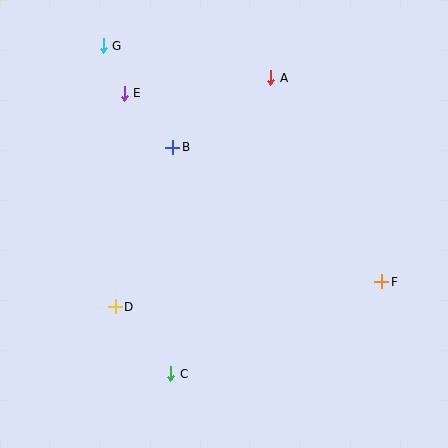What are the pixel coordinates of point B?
Point B is at (173, 147).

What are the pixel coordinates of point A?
Point A is at (271, 78).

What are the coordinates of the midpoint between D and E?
The midpoint between D and E is at (120, 200).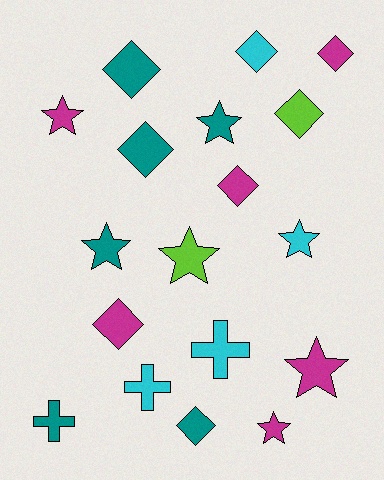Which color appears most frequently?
Magenta, with 6 objects.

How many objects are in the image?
There are 18 objects.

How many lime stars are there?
There is 1 lime star.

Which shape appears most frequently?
Diamond, with 8 objects.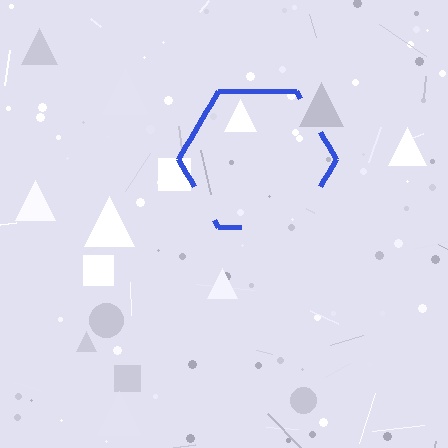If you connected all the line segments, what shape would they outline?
They would outline a hexagon.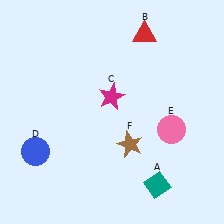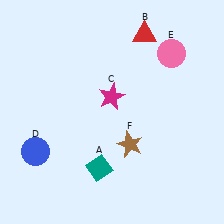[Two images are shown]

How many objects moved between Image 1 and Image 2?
2 objects moved between the two images.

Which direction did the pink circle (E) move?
The pink circle (E) moved up.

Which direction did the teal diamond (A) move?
The teal diamond (A) moved left.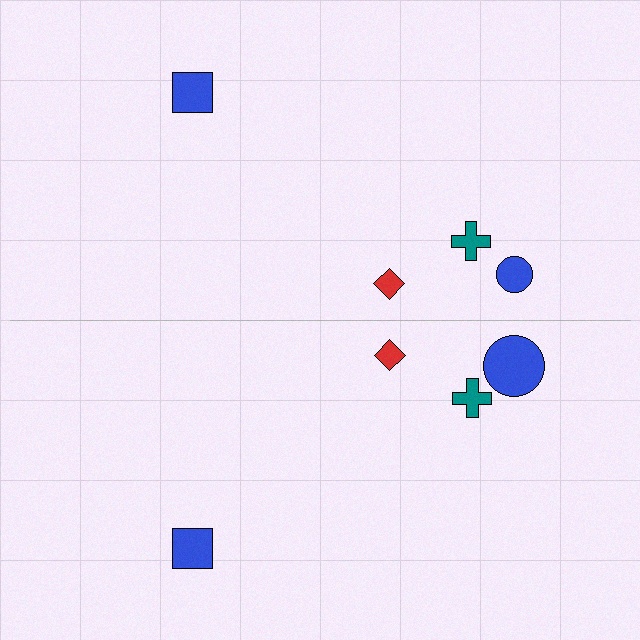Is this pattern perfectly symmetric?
No, the pattern is not perfectly symmetric. The blue circle on the bottom side has a different size than its mirror counterpart.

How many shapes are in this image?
There are 8 shapes in this image.